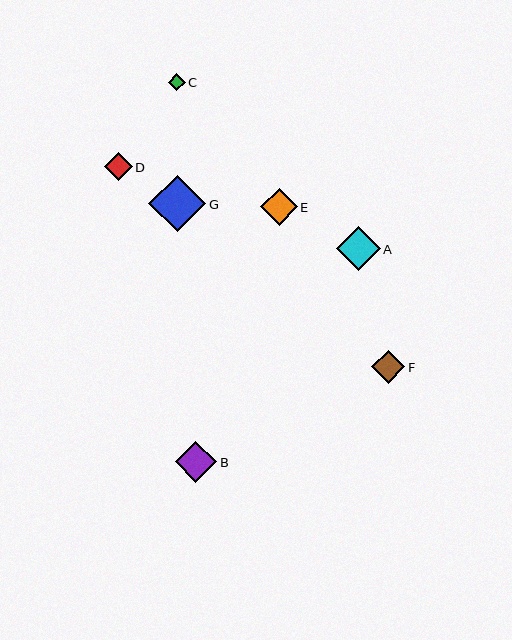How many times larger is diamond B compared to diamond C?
Diamond B is approximately 2.4 times the size of diamond C.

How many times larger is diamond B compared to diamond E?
Diamond B is approximately 1.1 times the size of diamond E.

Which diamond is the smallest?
Diamond C is the smallest with a size of approximately 17 pixels.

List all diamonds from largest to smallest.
From largest to smallest: G, A, B, E, F, D, C.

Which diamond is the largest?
Diamond G is the largest with a size of approximately 57 pixels.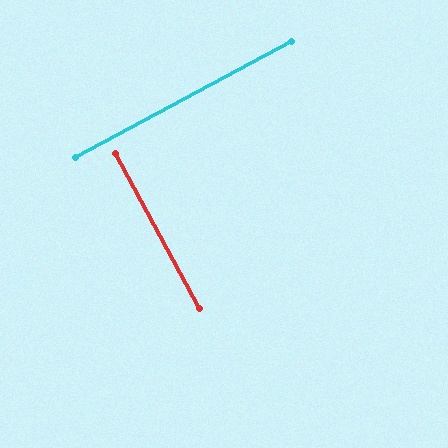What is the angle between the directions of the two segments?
Approximately 90 degrees.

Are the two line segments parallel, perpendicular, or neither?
Perpendicular — they meet at approximately 90°.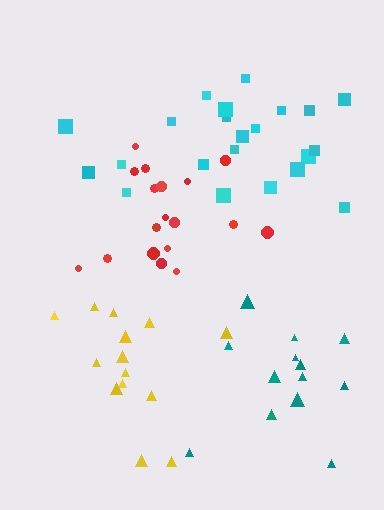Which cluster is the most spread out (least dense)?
Teal.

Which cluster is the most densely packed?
Red.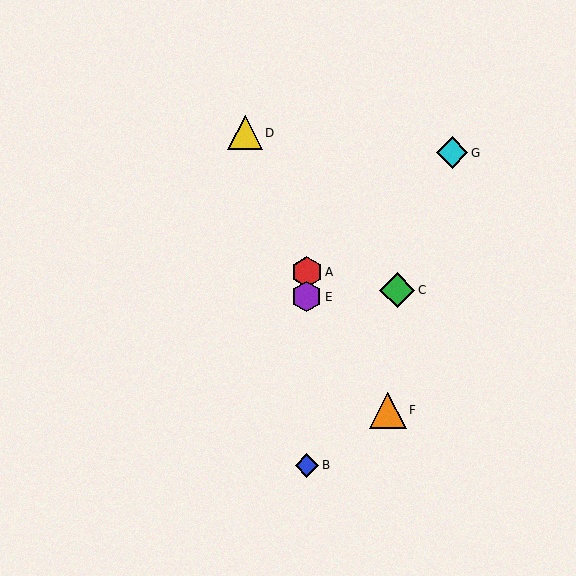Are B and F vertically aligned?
No, B is at x≈307 and F is at x≈388.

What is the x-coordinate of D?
Object D is at x≈245.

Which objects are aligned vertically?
Objects A, B, E are aligned vertically.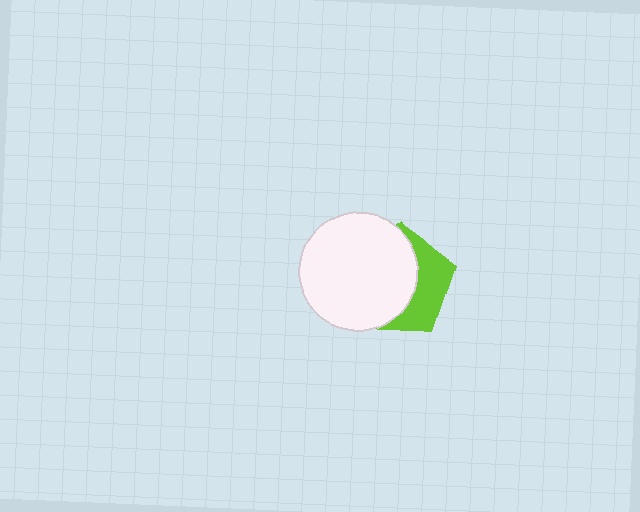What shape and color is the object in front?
The object in front is a white circle.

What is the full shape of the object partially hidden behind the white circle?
The partially hidden object is a lime pentagon.